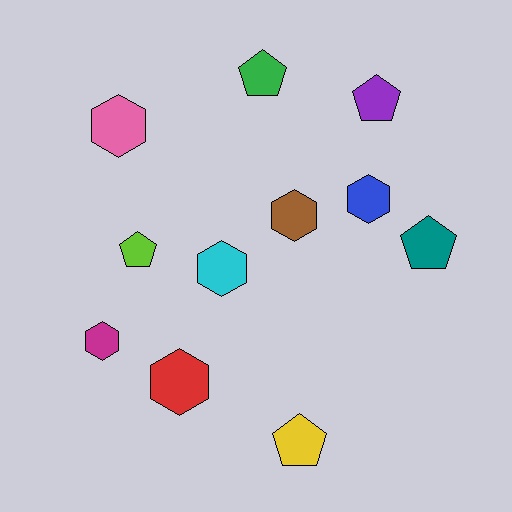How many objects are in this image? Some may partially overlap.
There are 11 objects.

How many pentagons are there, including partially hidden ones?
There are 5 pentagons.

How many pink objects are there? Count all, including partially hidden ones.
There is 1 pink object.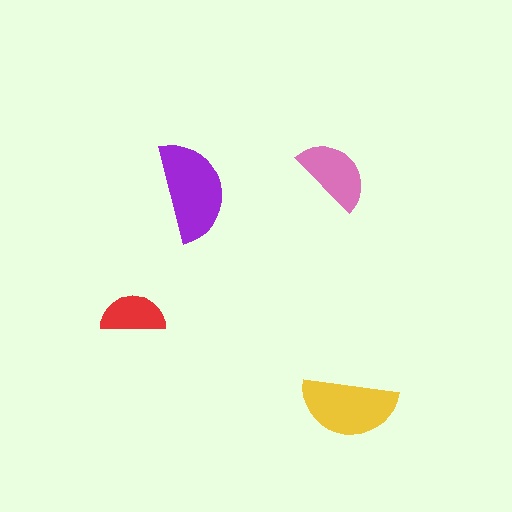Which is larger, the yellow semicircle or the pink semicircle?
The yellow one.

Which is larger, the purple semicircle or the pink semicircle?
The purple one.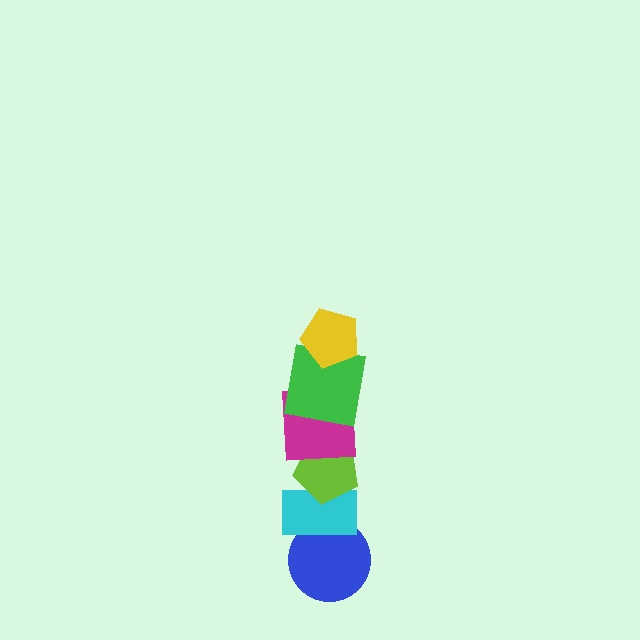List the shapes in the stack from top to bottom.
From top to bottom: the yellow pentagon, the green square, the magenta square, the lime pentagon, the cyan rectangle, the blue circle.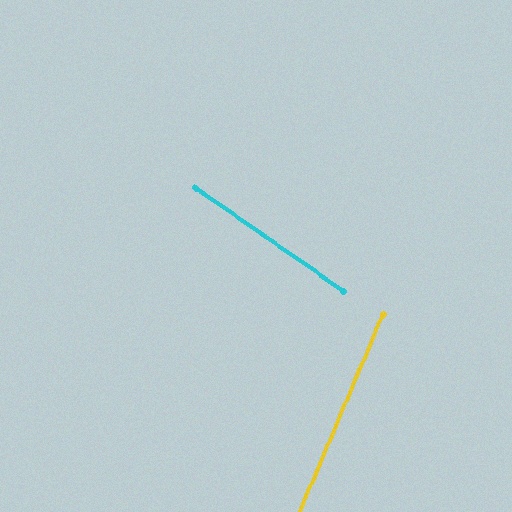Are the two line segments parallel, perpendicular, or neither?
Neither parallel nor perpendicular — they differ by about 78°.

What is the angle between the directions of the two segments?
Approximately 78 degrees.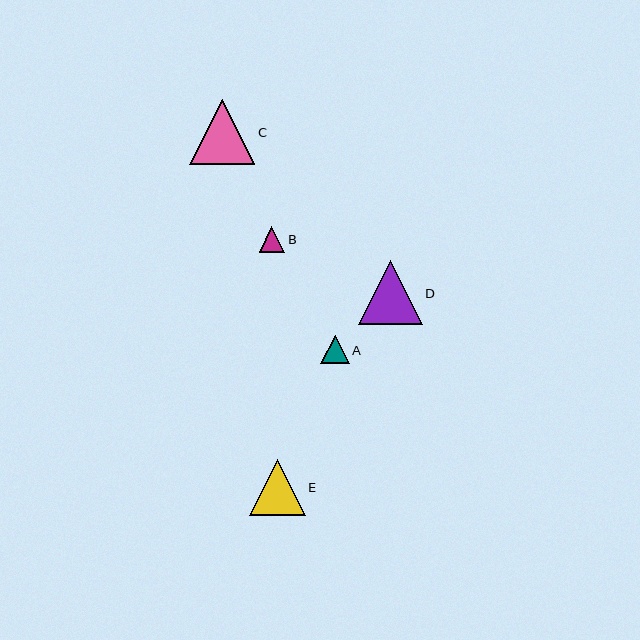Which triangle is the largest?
Triangle C is the largest with a size of approximately 65 pixels.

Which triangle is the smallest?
Triangle B is the smallest with a size of approximately 26 pixels.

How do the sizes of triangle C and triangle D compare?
Triangle C and triangle D are approximately the same size.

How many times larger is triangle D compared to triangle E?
Triangle D is approximately 1.1 times the size of triangle E.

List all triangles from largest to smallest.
From largest to smallest: C, D, E, A, B.